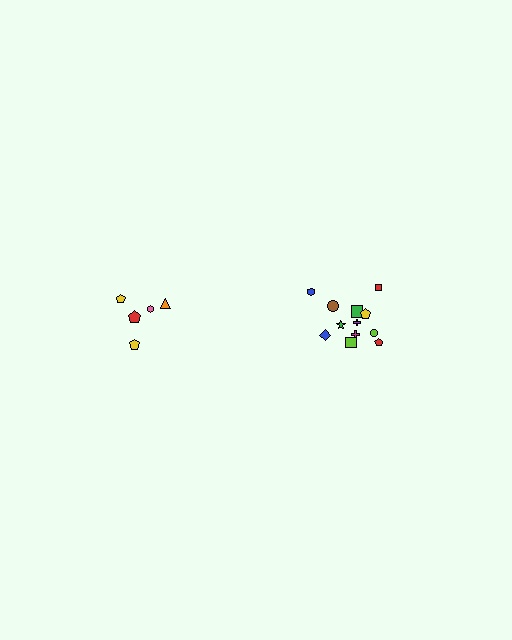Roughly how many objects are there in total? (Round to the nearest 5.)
Roughly 15 objects in total.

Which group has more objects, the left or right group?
The right group.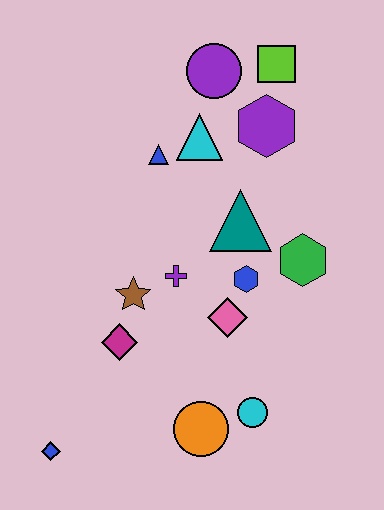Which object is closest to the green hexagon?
The blue hexagon is closest to the green hexagon.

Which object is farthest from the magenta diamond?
The lime square is farthest from the magenta diamond.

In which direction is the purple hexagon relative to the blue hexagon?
The purple hexagon is above the blue hexagon.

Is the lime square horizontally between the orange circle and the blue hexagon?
No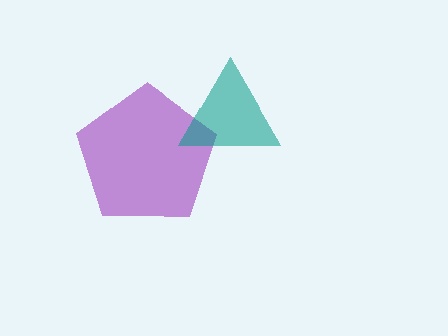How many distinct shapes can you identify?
There are 2 distinct shapes: a purple pentagon, a teal triangle.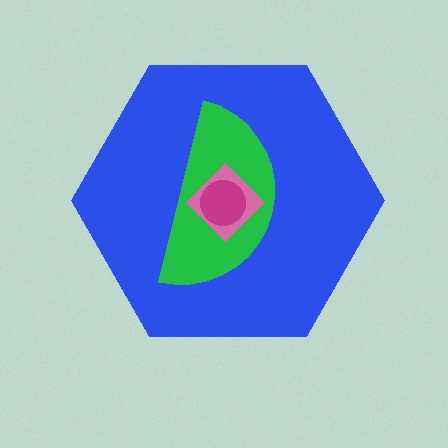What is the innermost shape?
The magenta circle.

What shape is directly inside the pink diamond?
The magenta circle.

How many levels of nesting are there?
4.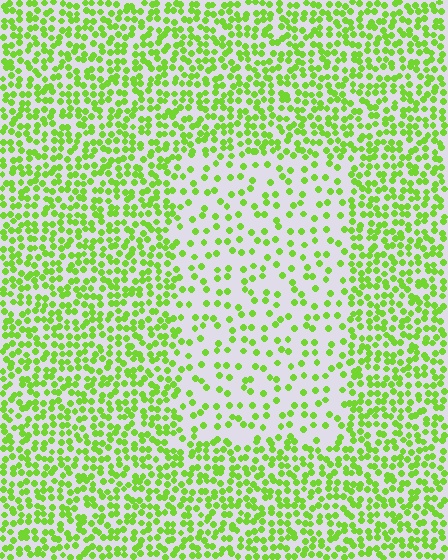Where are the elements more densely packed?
The elements are more densely packed outside the rectangle boundary.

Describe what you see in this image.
The image contains small lime elements arranged at two different densities. A rectangle-shaped region is visible where the elements are less densely packed than the surrounding area.